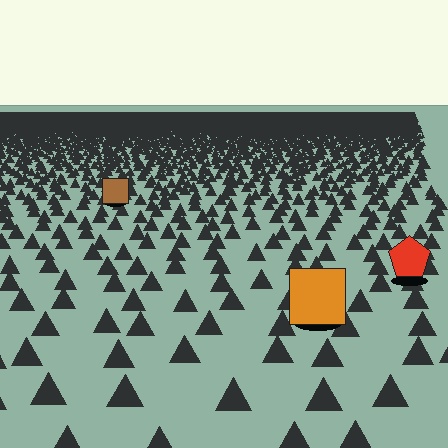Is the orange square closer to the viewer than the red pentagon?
Yes. The orange square is closer — you can tell from the texture gradient: the ground texture is coarser near it.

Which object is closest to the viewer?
The orange square is closest. The texture marks near it are larger and more spread out.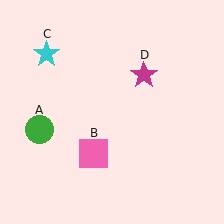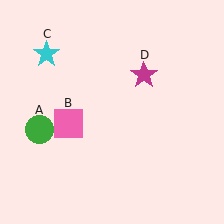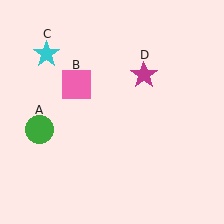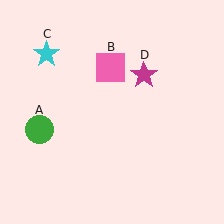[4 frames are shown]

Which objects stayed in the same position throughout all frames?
Green circle (object A) and cyan star (object C) and magenta star (object D) remained stationary.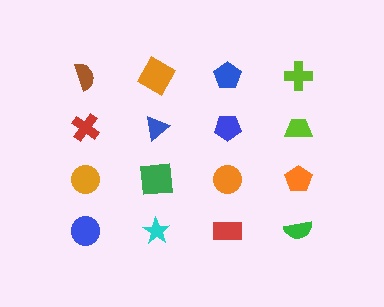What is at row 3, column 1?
An orange circle.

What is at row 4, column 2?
A cyan star.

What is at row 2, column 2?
A blue triangle.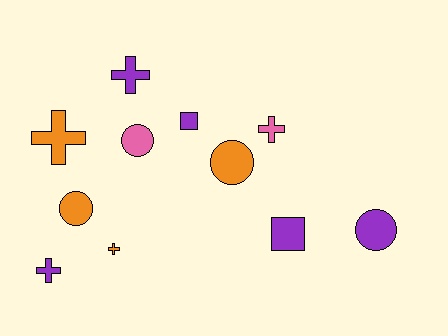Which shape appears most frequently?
Cross, with 5 objects.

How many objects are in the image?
There are 11 objects.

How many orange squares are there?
There are no orange squares.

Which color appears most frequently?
Purple, with 5 objects.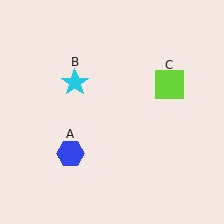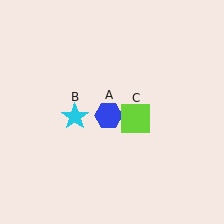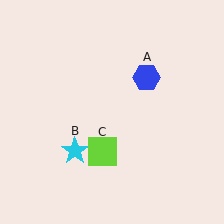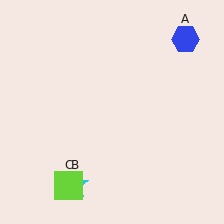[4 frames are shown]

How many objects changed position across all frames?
3 objects changed position: blue hexagon (object A), cyan star (object B), lime square (object C).